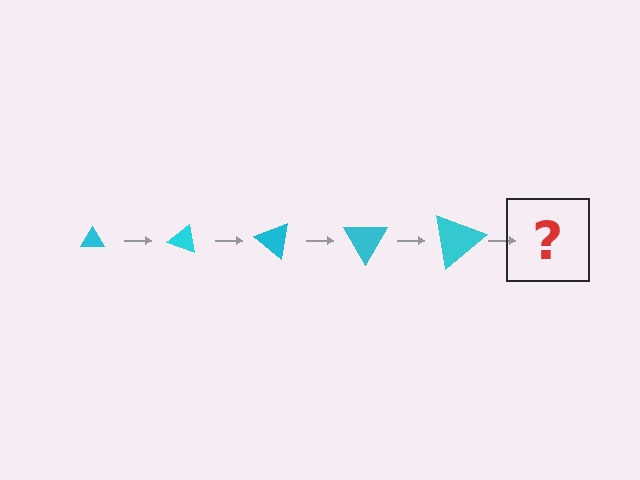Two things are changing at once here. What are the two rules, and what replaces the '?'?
The two rules are that the triangle grows larger each step and it rotates 20 degrees each step. The '?' should be a triangle, larger than the previous one and rotated 100 degrees from the start.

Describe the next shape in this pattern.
It should be a triangle, larger than the previous one and rotated 100 degrees from the start.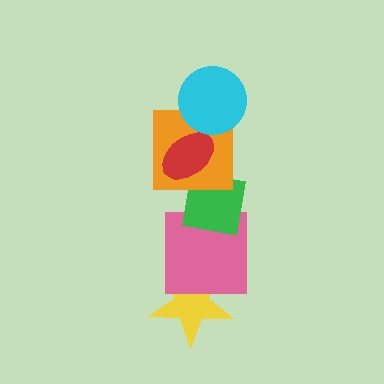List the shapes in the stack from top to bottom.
From top to bottom: the cyan circle, the red ellipse, the orange square, the green square, the pink square, the yellow star.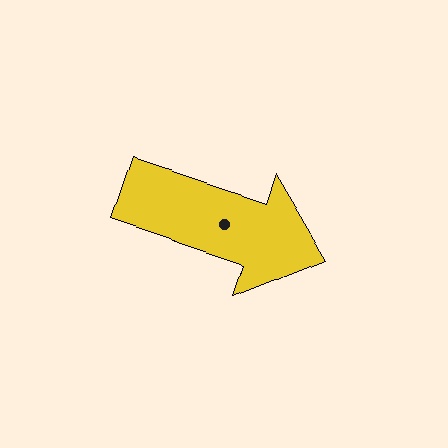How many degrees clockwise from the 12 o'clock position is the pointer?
Approximately 108 degrees.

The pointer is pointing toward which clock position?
Roughly 4 o'clock.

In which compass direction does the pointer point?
East.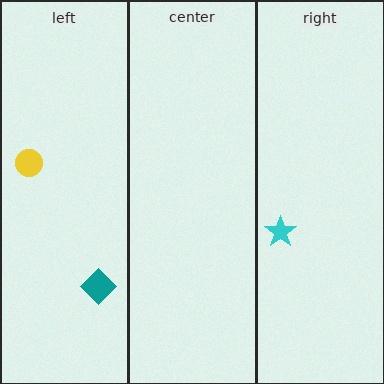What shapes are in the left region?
The yellow circle, the teal diamond.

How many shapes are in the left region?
2.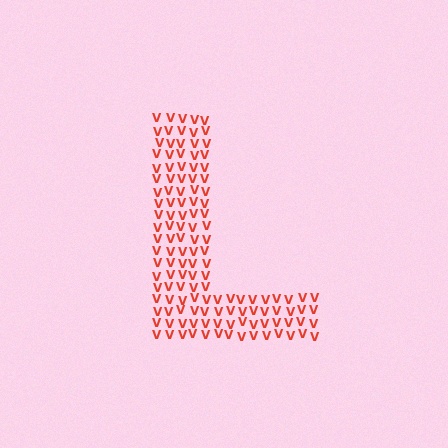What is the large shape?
The large shape is the letter L.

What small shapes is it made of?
It is made of small letter V's.